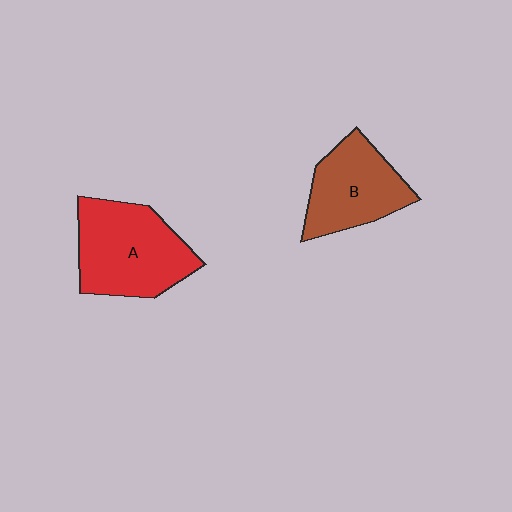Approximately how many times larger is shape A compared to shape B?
Approximately 1.3 times.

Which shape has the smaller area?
Shape B (brown).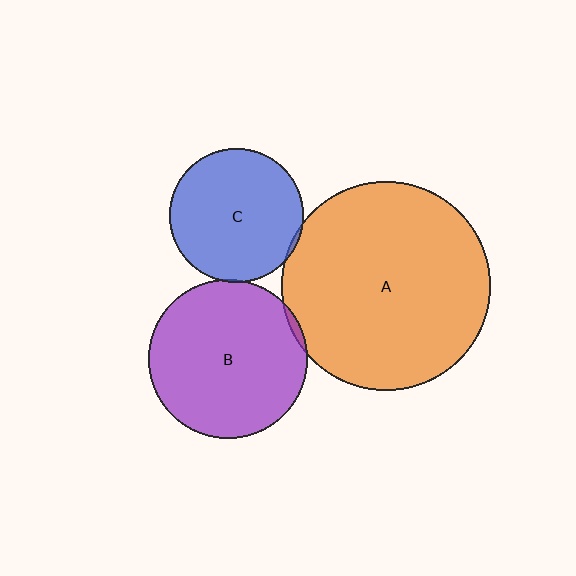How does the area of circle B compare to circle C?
Approximately 1.4 times.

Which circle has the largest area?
Circle A (orange).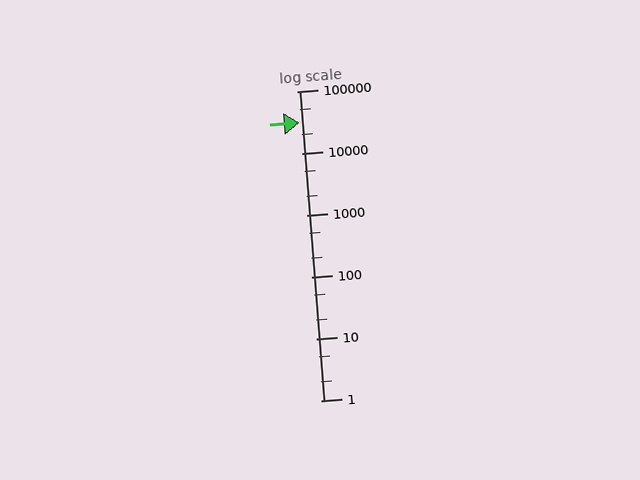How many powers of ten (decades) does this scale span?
The scale spans 5 decades, from 1 to 100000.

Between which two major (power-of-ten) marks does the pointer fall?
The pointer is between 10000 and 100000.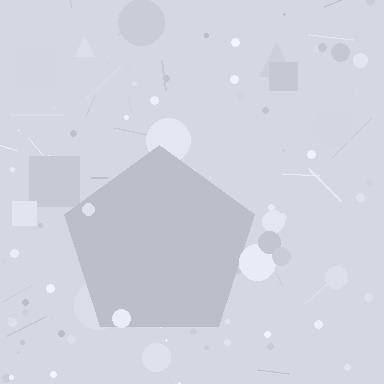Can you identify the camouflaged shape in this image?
The camouflaged shape is a pentagon.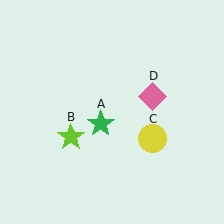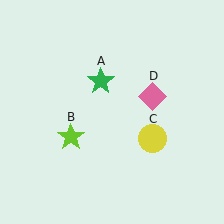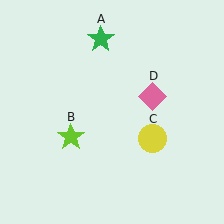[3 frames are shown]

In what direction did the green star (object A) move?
The green star (object A) moved up.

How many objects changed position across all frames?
1 object changed position: green star (object A).